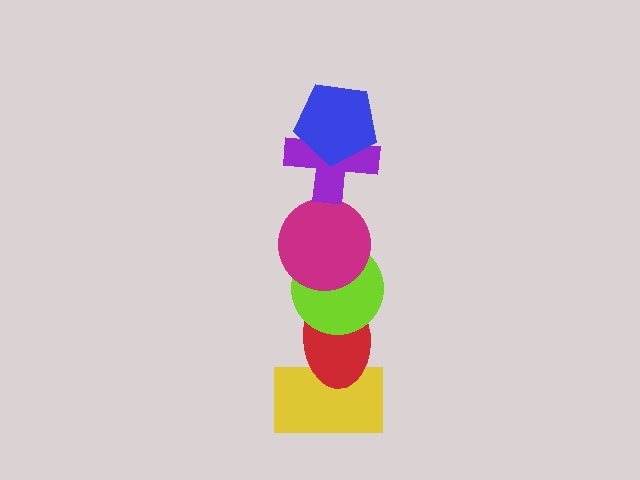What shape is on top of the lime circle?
The magenta circle is on top of the lime circle.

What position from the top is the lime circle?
The lime circle is 4th from the top.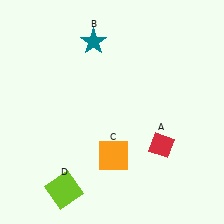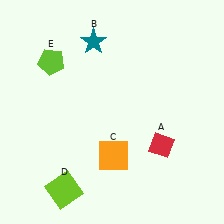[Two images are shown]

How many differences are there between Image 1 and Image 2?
There is 1 difference between the two images.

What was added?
A lime pentagon (E) was added in Image 2.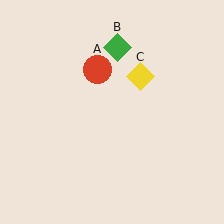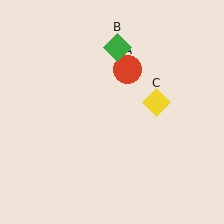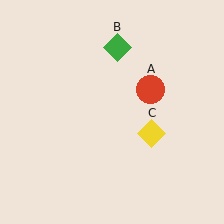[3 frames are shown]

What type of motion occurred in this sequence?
The red circle (object A), yellow diamond (object C) rotated clockwise around the center of the scene.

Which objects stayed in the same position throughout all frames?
Green diamond (object B) remained stationary.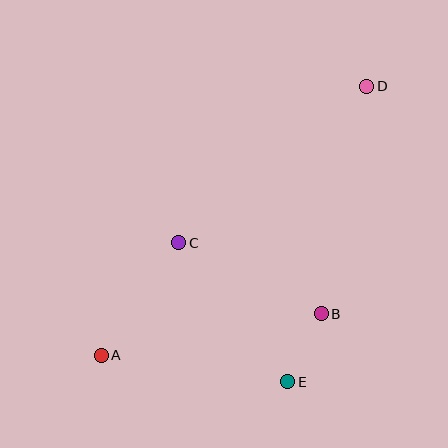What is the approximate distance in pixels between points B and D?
The distance between B and D is approximately 232 pixels.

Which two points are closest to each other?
Points B and E are closest to each other.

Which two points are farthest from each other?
Points A and D are farthest from each other.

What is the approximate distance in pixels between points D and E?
The distance between D and E is approximately 306 pixels.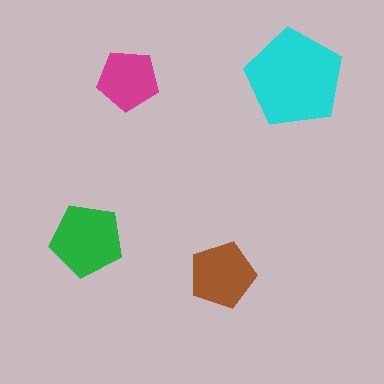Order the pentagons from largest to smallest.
the cyan one, the green one, the brown one, the magenta one.